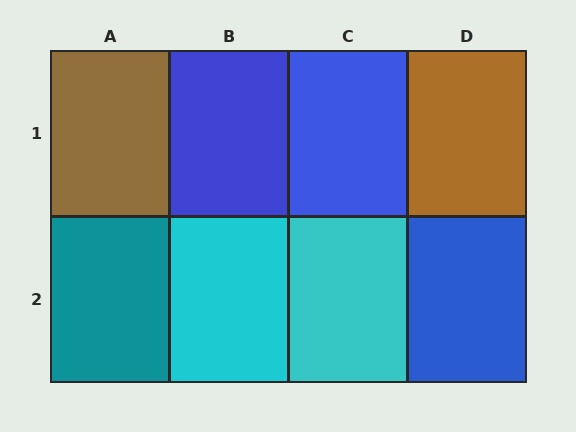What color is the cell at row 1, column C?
Blue.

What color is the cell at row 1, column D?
Brown.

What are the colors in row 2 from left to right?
Teal, cyan, cyan, blue.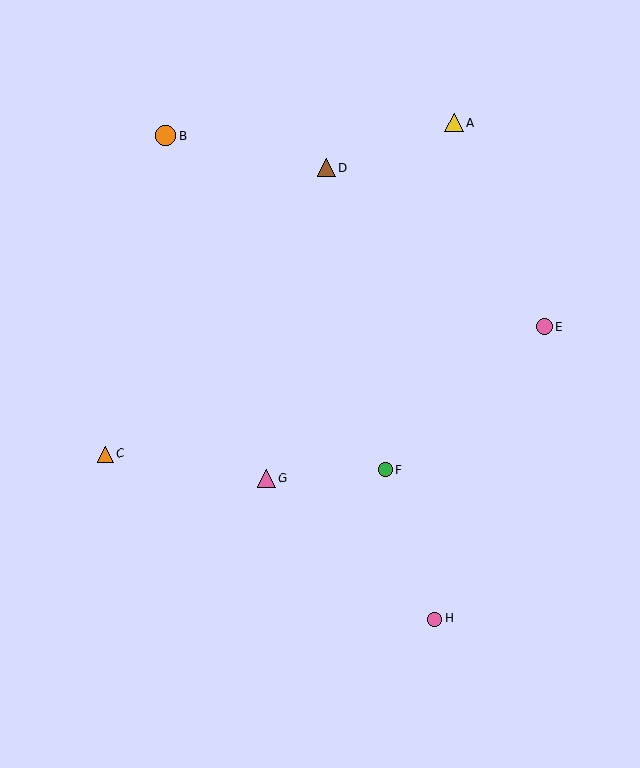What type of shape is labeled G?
Shape G is a pink triangle.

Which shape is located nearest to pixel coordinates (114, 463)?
The orange triangle (labeled C) at (105, 454) is nearest to that location.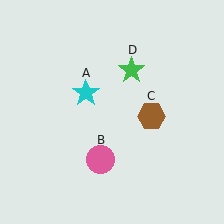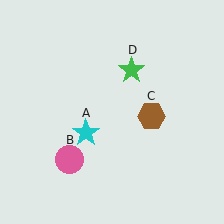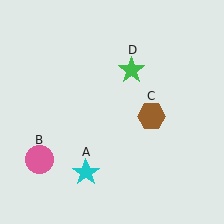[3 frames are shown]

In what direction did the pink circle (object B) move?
The pink circle (object B) moved left.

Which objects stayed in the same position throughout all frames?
Brown hexagon (object C) and green star (object D) remained stationary.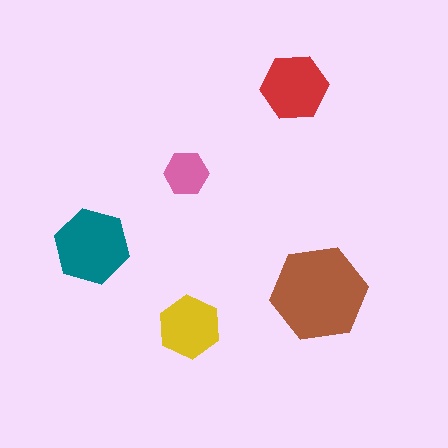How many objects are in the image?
There are 5 objects in the image.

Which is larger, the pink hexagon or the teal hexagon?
The teal one.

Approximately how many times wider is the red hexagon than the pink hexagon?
About 1.5 times wider.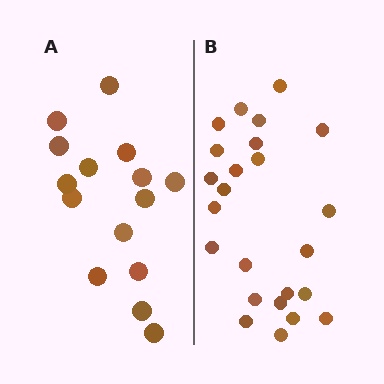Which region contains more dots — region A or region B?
Region B (the right region) has more dots.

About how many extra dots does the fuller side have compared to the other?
Region B has roughly 8 or so more dots than region A.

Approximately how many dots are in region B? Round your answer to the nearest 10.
About 20 dots. (The exact count is 24, which rounds to 20.)